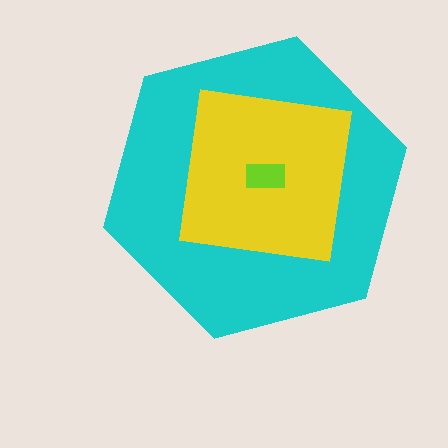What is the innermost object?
The lime rectangle.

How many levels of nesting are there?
3.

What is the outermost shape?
The cyan hexagon.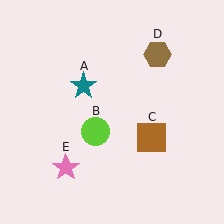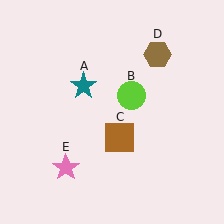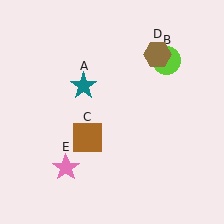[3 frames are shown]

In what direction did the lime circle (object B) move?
The lime circle (object B) moved up and to the right.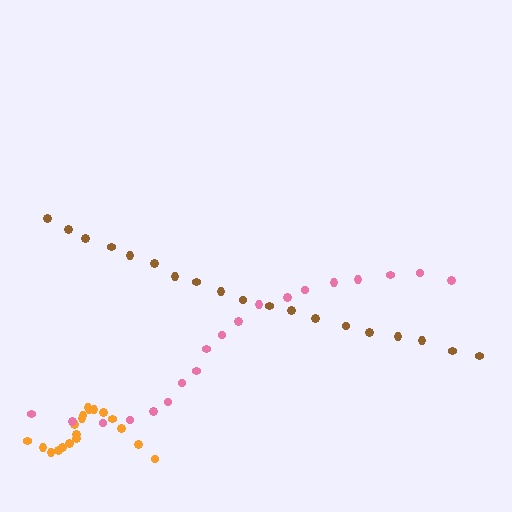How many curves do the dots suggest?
There are 3 distinct paths.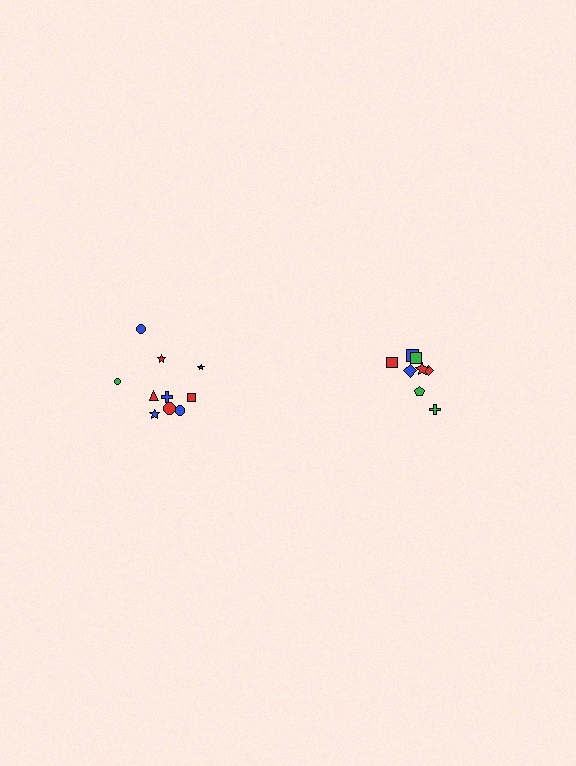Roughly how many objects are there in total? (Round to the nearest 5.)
Roughly 20 objects in total.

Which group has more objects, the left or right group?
The left group.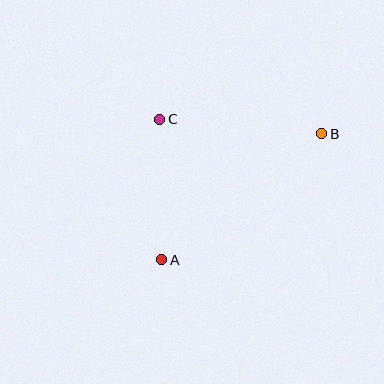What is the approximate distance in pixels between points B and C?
The distance between B and C is approximately 163 pixels.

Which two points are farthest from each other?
Points A and B are farthest from each other.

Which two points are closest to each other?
Points A and C are closest to each other.